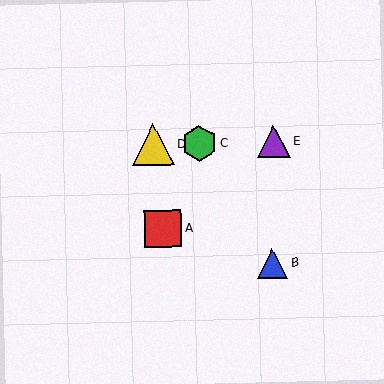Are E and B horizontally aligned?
No, E is at y≈142 and B is at y≈263.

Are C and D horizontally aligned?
Yes, both are at y≈143.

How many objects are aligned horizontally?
3 objects (C, D, E) are aligned horizontally.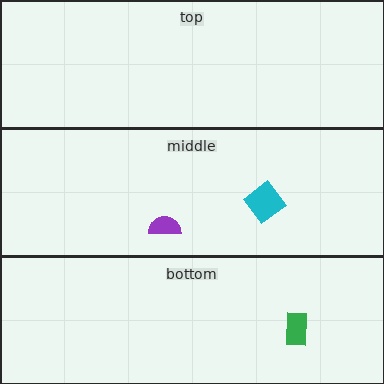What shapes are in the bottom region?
The green rectangle.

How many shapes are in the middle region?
2.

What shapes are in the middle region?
The purple semicircle, the cyan diamond.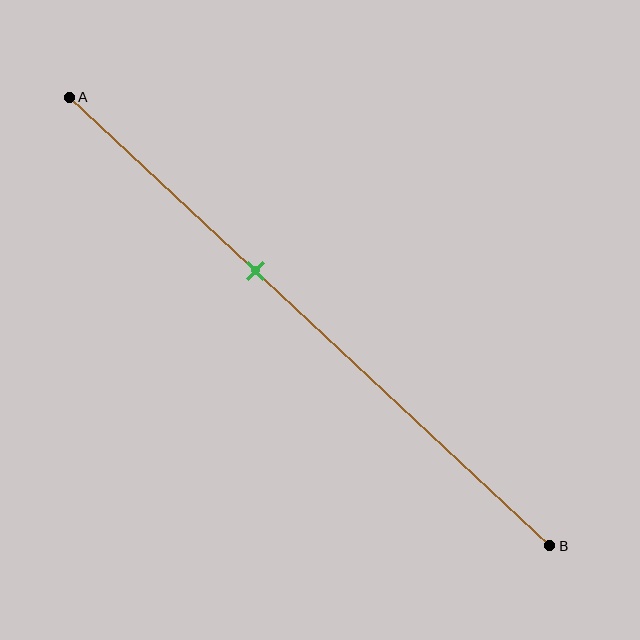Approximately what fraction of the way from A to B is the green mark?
The green mark is approximately 40% of the way from A to B.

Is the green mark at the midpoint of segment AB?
No, the mark is at about 40% from A, not at the 50% midpoint.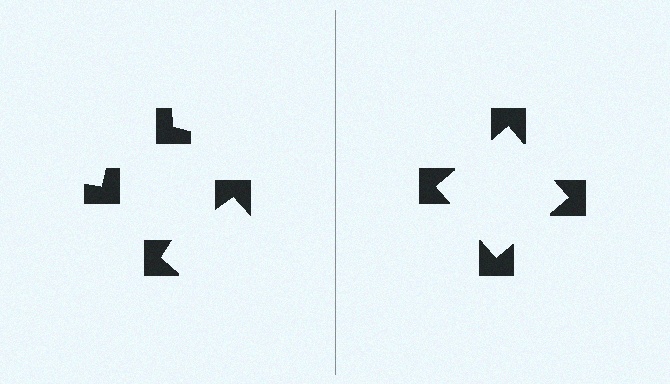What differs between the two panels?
The notched squares are positioned identically on both sides; only the wedge orientations differ. On the right they align to a square; on the left they are misaligned.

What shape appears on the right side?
An illusory square.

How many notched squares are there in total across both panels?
8 — 4 on each side.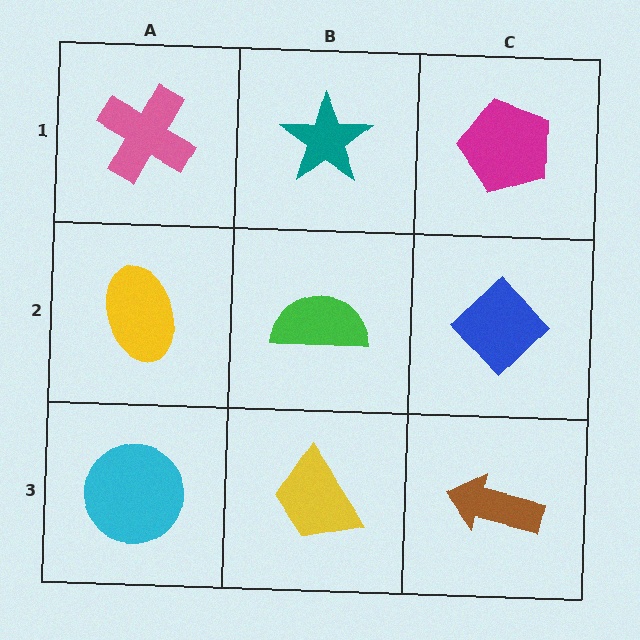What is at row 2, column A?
A yellow ellipse.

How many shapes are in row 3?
3 shapes.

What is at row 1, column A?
A pink cross.